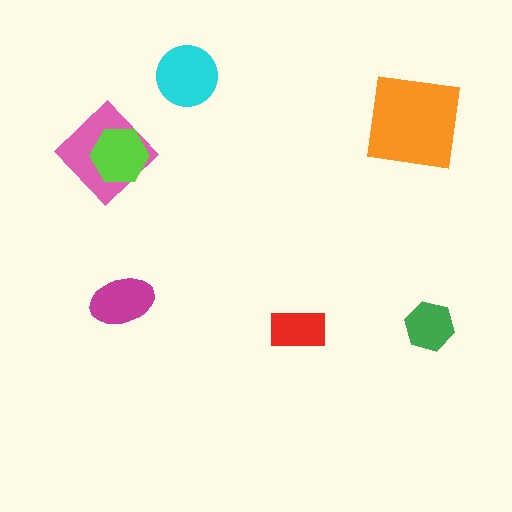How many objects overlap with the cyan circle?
0 objects overlap with the cyan circle.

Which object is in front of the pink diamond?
The lime hexagon is in front of the pink diamond.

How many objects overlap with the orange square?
0 objects overlap with the orange square.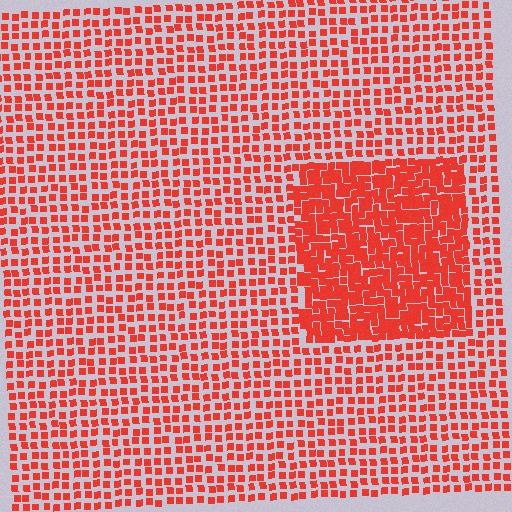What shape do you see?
I see a rectangle.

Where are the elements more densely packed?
The elements are more densely packed inside the rectangle boundary.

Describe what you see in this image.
The image contains small red elements arranged at two different densities. A rectangle-shaped region is visible where the elements are more densely packed than the surrounding area.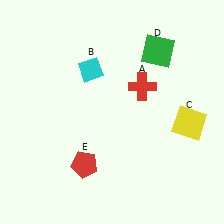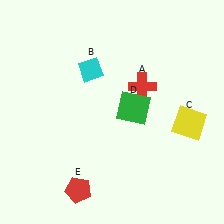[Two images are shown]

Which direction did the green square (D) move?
The green square (D) moved down.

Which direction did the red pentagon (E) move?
The red pentagon (E) moved down.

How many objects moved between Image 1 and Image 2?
2 objects moved between the two images.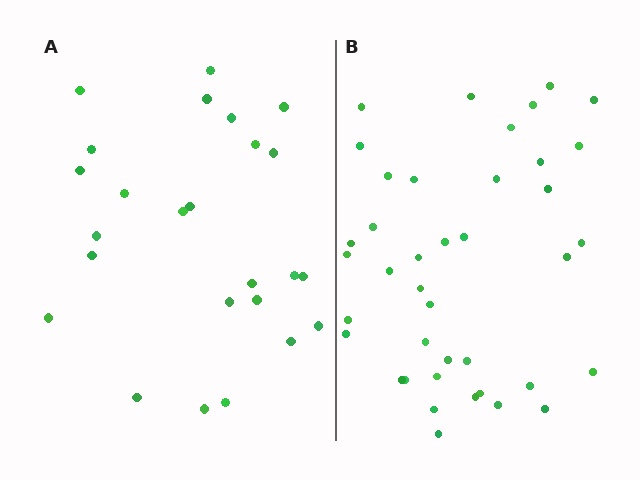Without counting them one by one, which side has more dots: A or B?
Region B (the right region) has more dots.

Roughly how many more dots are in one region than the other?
Region B has approximately 15 more dots than region A.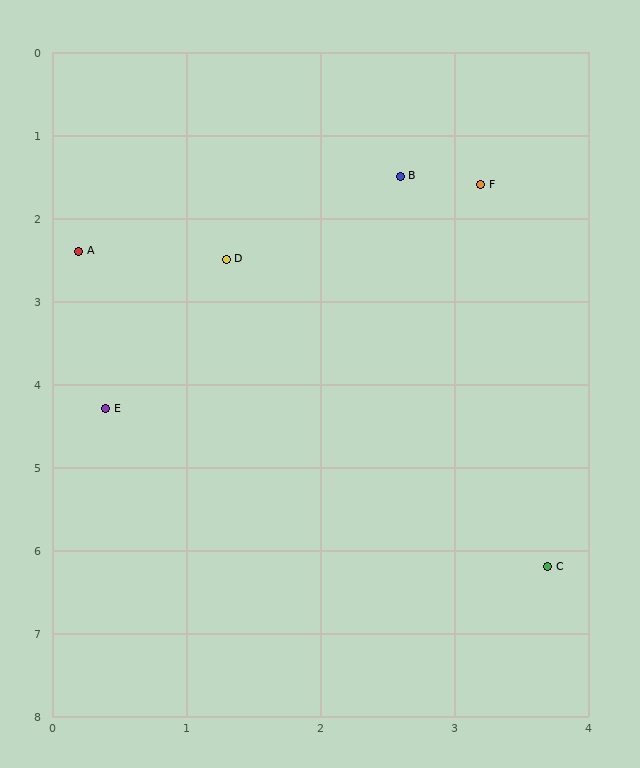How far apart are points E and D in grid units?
Points E and D are about 2.0 grid units apart.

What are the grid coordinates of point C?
Point C is at approximately (3.7, 6.2).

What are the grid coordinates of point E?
Point E is at approximately (0.4, 4.3).